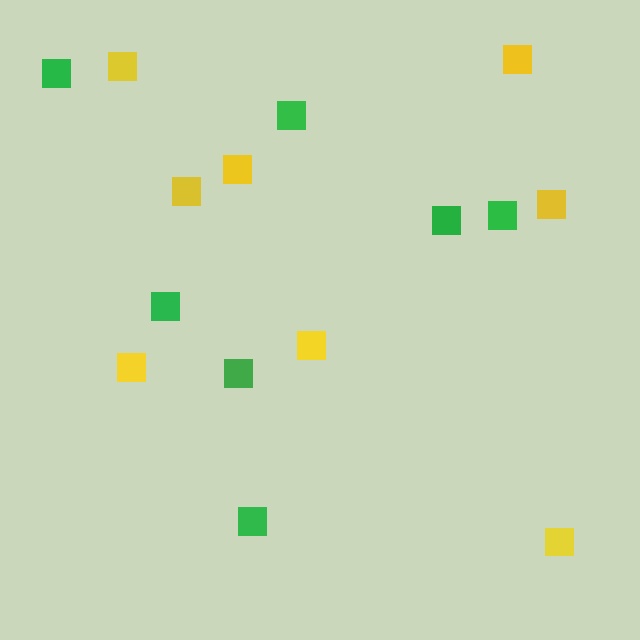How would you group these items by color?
There are 2 groups: one group of yellow squares (8) and one group of green squares (7).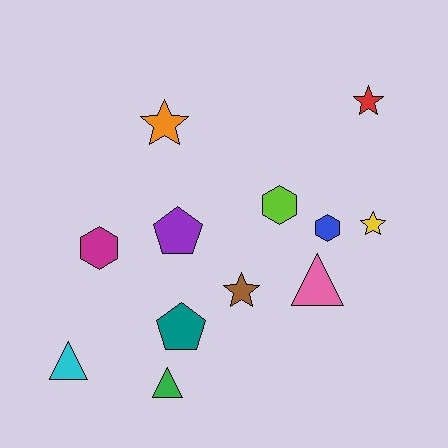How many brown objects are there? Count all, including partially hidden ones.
There is 1 brown object.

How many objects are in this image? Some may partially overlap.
There are 12 objects.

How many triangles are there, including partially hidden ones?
There are 3 triangles.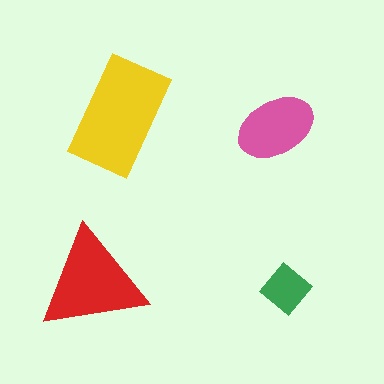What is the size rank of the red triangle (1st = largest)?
2nd.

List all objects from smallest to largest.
The green diamond, the pink ellipse, the red triangle, the yellow rectangle.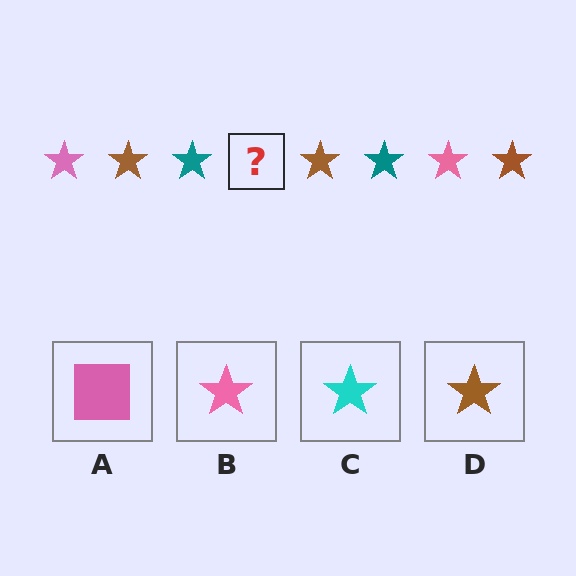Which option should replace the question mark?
Option B.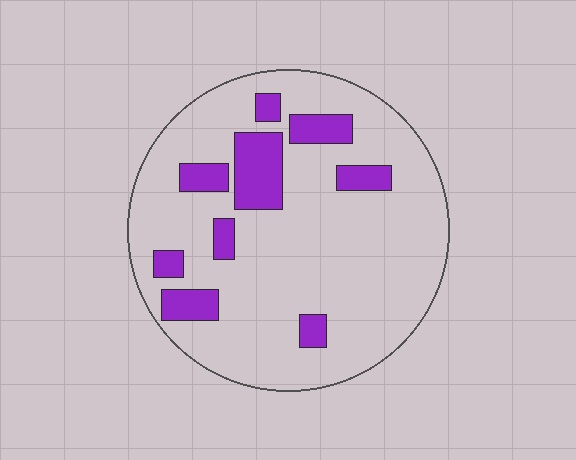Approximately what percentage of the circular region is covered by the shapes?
Approximately 15%.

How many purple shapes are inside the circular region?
9.